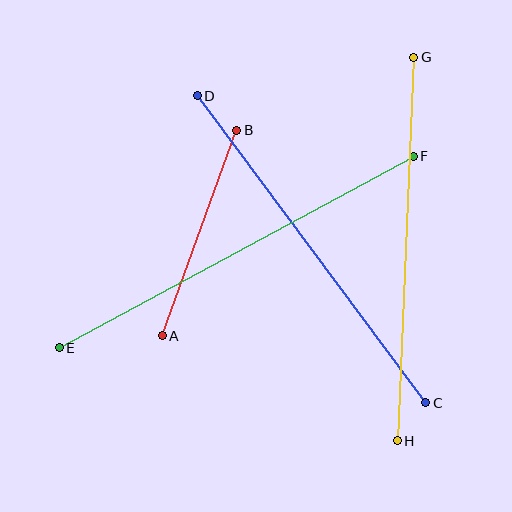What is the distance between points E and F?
The distance is approximately 402 pixels.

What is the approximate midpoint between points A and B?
The midpoint is at approximately (199, 233) pixels.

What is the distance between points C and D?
The distance is approximately 383 pixels.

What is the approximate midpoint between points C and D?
The midpoint is at approximately (311, 249) pixels.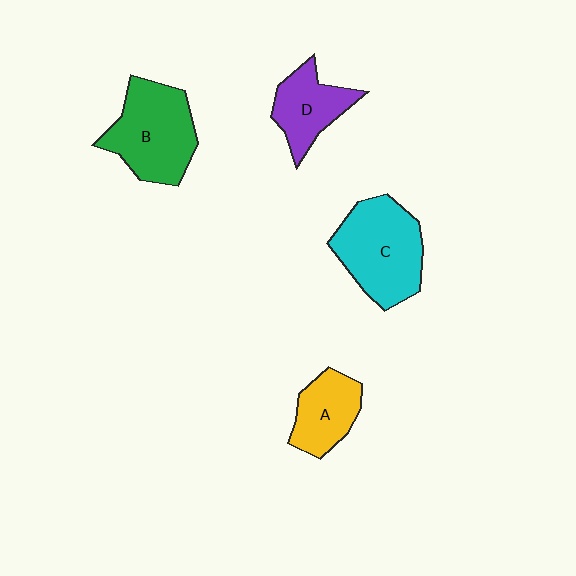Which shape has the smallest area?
Shape A (yellow).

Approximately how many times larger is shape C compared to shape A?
Approximately 1.7 times.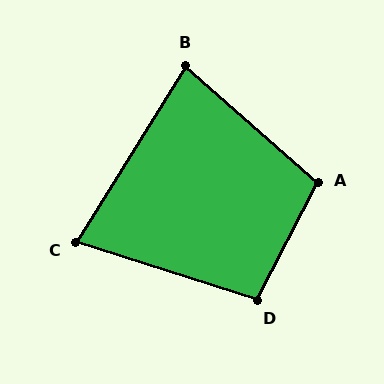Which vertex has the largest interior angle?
A, at approximately 104 degrees.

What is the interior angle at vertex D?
Approximately 99 degrees (obtuse).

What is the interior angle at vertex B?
Approximately 81 degrees (acute).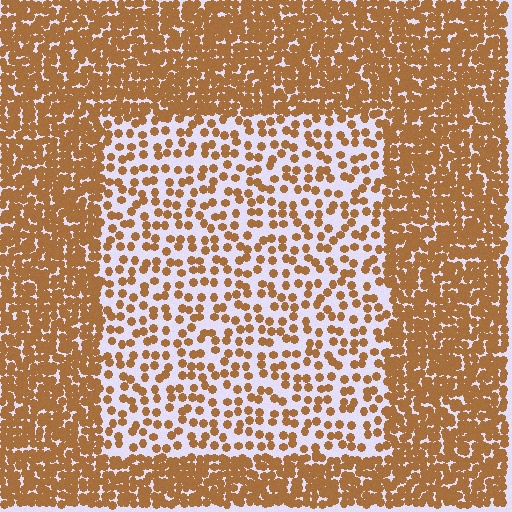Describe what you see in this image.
The image contains small brown elements arranged at two different densities. A rectangle-shaped region is visible where the elements are less densely packed than the surrounding area.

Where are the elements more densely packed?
The elements are more densely packed outside the rectangle boundary.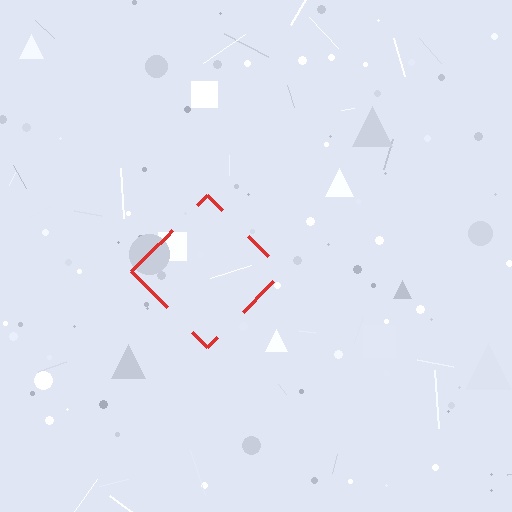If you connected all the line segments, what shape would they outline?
They would outline a diamond.